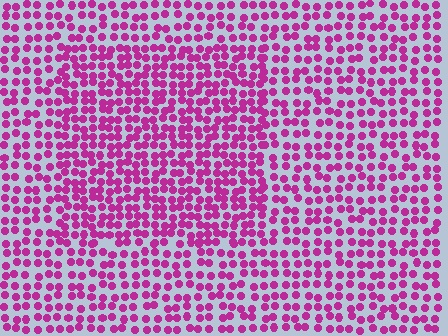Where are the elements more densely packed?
The elements are more densely packed inside the rectangle boundary.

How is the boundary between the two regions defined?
The boundary is defined by a change in element density (approximately 1.5x ratio). All elements are the same color, size, and shape.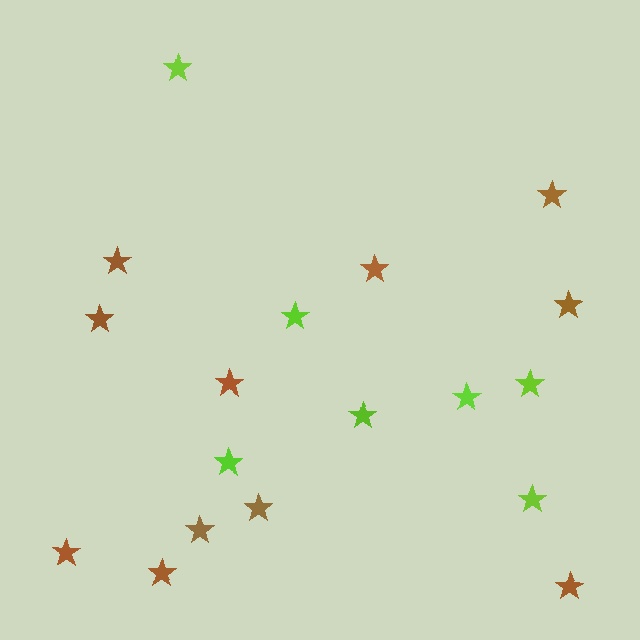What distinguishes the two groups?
There are 2 groups: one group of lime stars (7) and one group of brown stars (11).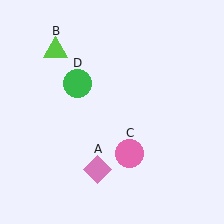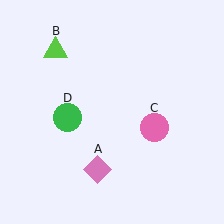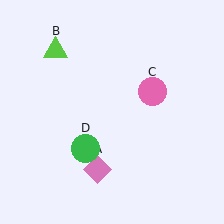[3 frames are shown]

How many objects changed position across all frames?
2 objects changed position: pink circle (object C), green circle (object D).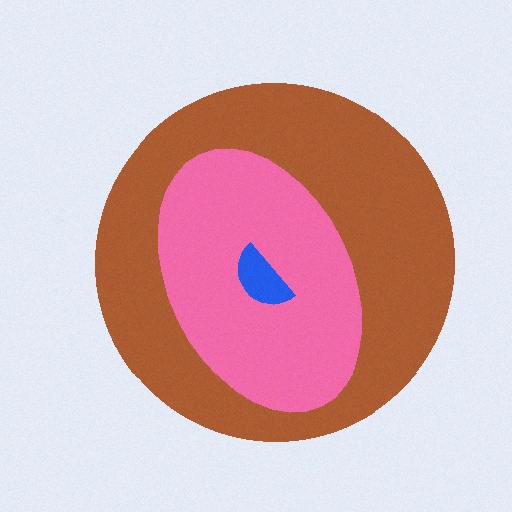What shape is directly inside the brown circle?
The pink ellipse.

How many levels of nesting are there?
3.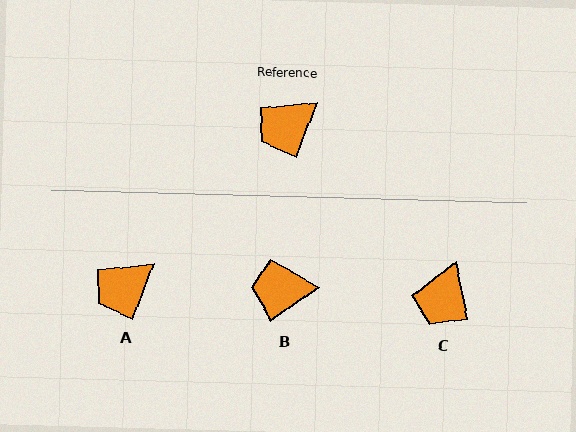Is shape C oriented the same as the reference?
No, it is off by about 32 degrees.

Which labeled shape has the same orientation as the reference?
A.